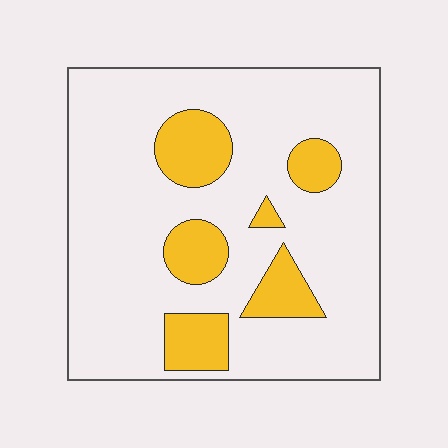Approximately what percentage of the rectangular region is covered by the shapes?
Approximately 20%.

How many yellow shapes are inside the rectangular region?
6.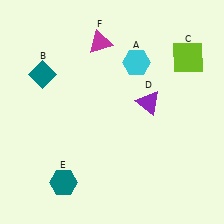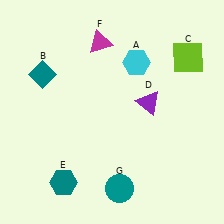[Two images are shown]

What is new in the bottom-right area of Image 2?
A teal circle (G) was added in the bottom-right area of Image 2.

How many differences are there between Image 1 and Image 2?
There is 1 difference between the two images.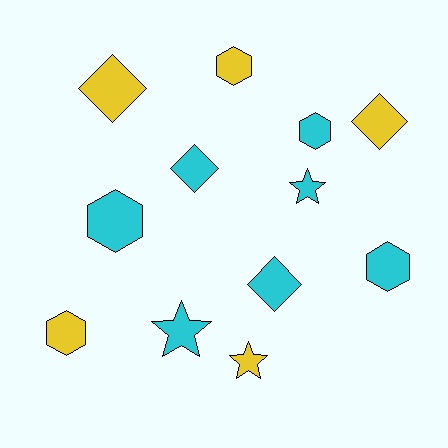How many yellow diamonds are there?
There are 2 yellow diamonds.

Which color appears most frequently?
Cyan, with 7 objects.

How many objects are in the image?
There are 12 objects.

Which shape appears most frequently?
Hexagon, with 5 objects.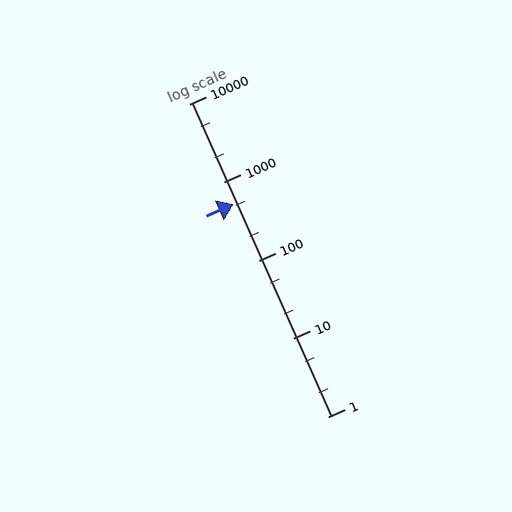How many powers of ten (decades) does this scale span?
The scale spans 4 decades, from 1 to 10000.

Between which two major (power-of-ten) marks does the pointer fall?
The pointer is between 100 and 1000.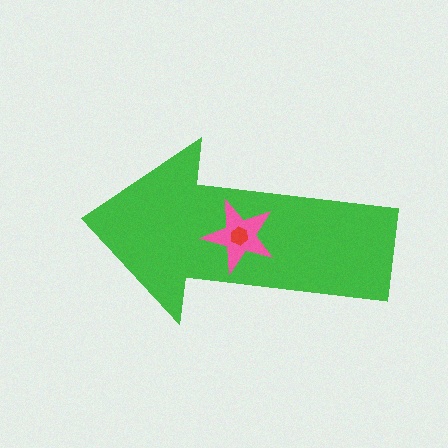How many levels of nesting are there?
3.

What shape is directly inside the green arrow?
The pink star.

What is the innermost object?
The red hexagon.